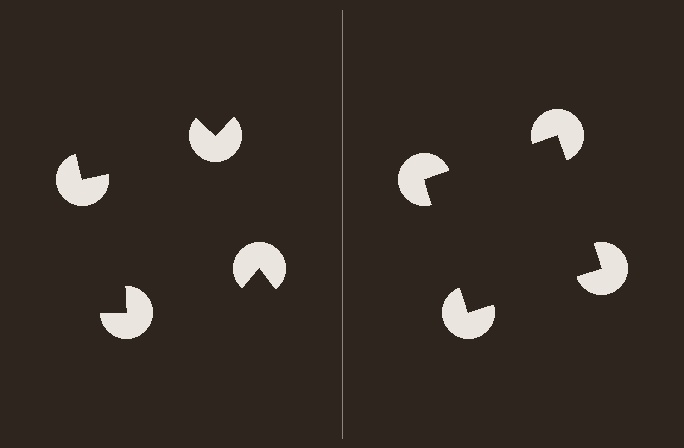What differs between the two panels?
The pac-man discs are positioned identically on both sides; only the wedge orientations differ. On the right they align to a square; on the left they are misaligned.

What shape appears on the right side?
An illusory square.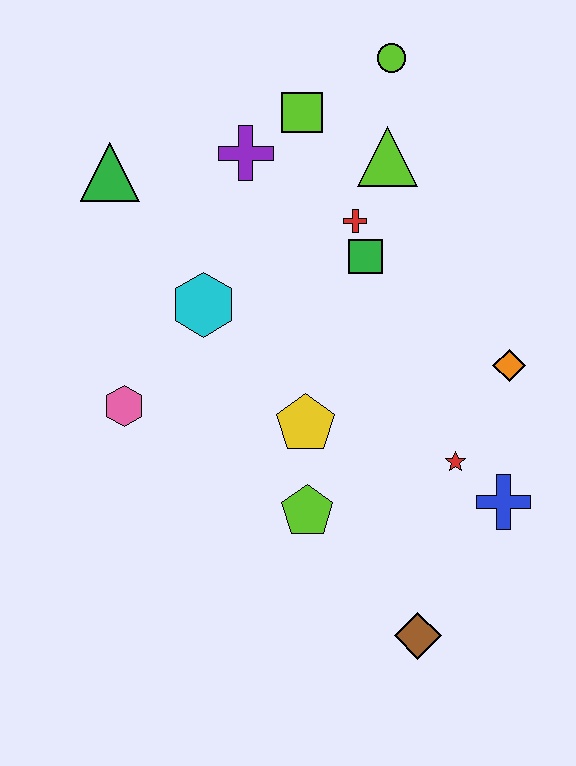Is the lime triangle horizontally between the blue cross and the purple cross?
Yes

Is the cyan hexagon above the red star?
Yes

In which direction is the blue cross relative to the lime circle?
The blue cross is below the lime circle.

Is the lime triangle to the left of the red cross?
No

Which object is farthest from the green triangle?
The brown diamond is farthest from the green triangle.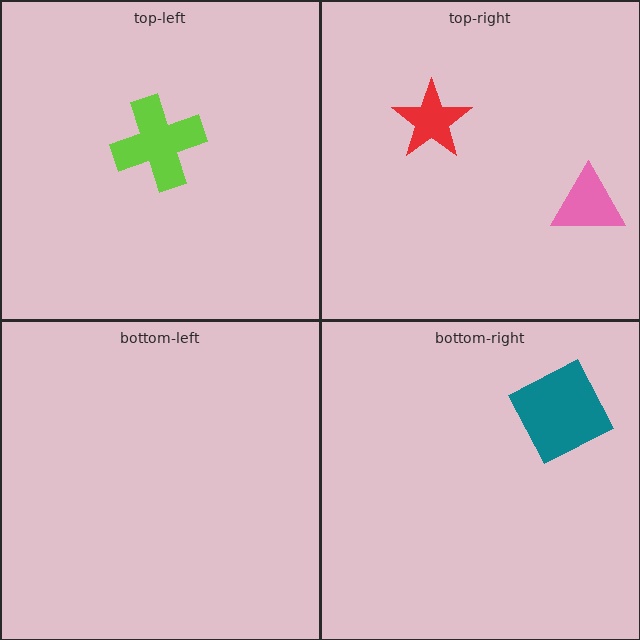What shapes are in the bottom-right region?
The teal diamond.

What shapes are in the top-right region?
The red star, the pink triangle.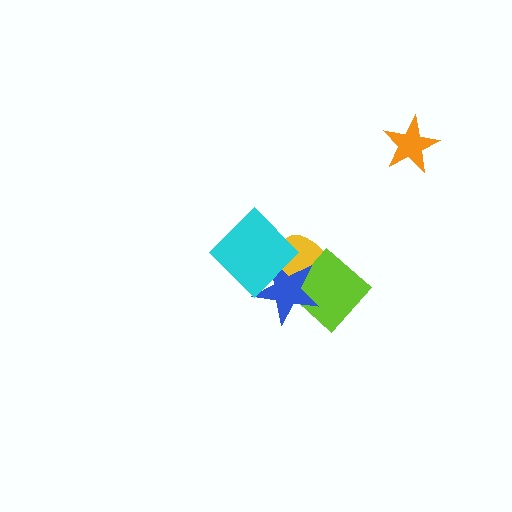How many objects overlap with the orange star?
0 objects overlap with the orange star.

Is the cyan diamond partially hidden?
No, no other shape covers it.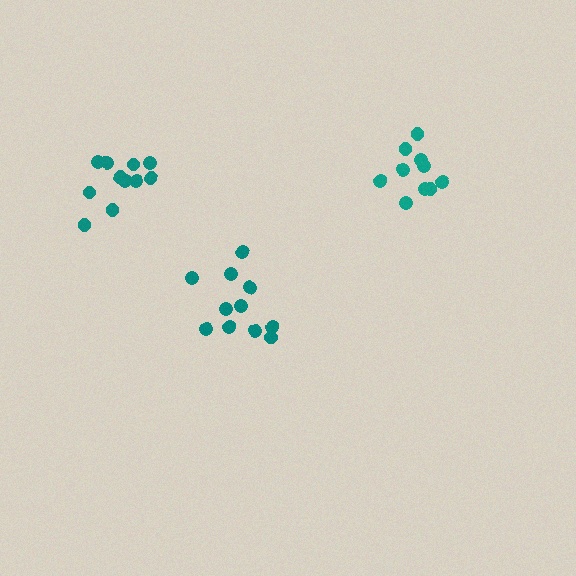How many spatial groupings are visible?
There are 3 spatial groupings.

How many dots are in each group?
Group 1: 11 dots, Group 2: 11 dots, Group 3: 10 dots (32 total).